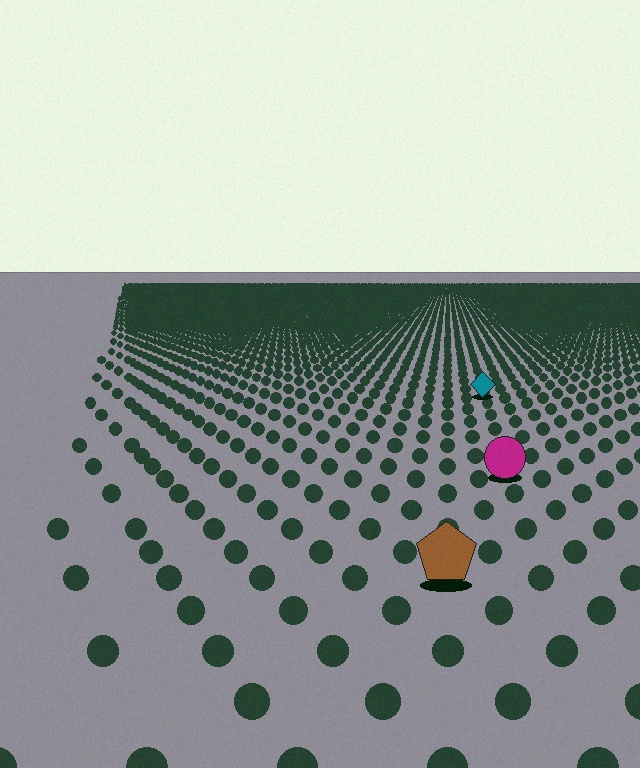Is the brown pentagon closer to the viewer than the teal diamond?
Yes. The brown pentagon is closer — you can tell from the texture gradient: the ground texture is coarser near it.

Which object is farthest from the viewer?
The teal diamond is farthest from the viewer. It appears smaller and the ground texture around it is denser.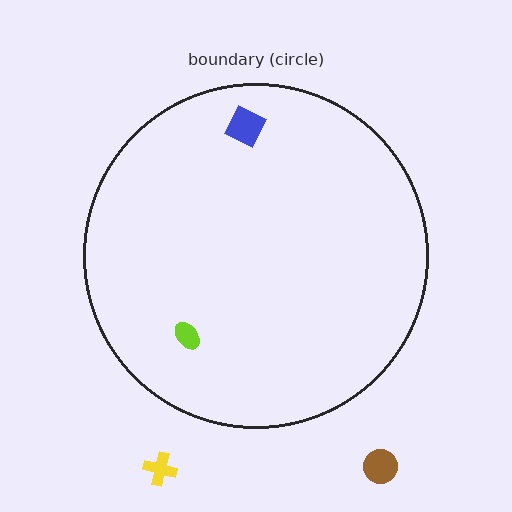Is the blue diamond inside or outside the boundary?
Inside.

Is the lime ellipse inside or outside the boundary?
Inside.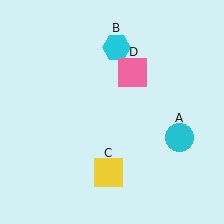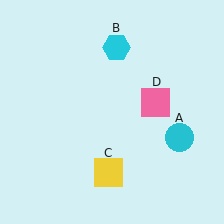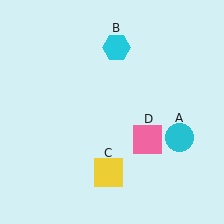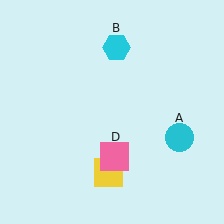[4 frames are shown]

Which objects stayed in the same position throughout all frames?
Cyan circle (object A) and cyan hexagon (object B) and yellow square (object C) remained stationary.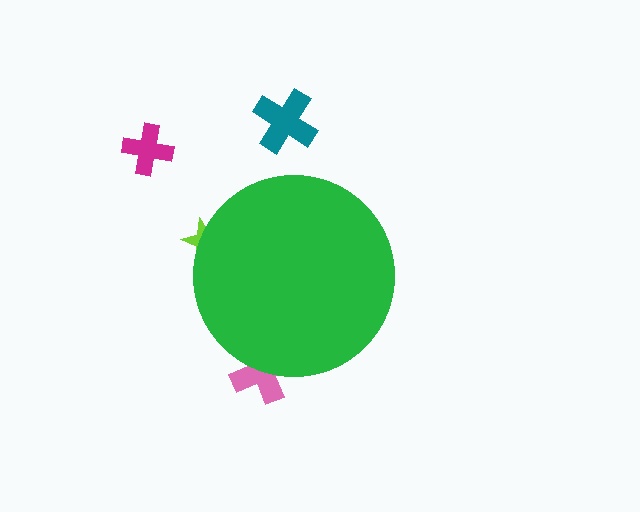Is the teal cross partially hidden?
No, the teal cross is fully visible.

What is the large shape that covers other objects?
A green circle.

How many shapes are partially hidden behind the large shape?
2 shapes are partially hidden.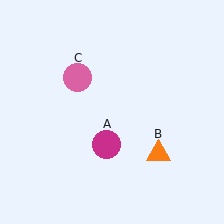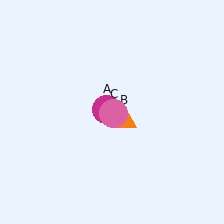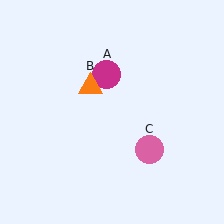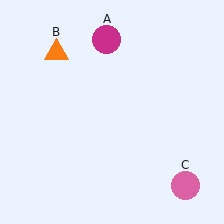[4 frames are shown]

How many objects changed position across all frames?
3 objects changed position: magenta circle (object A), orange triangle (object B), pink circle (object C).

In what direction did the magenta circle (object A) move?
The magenta circle (object A) moved up.